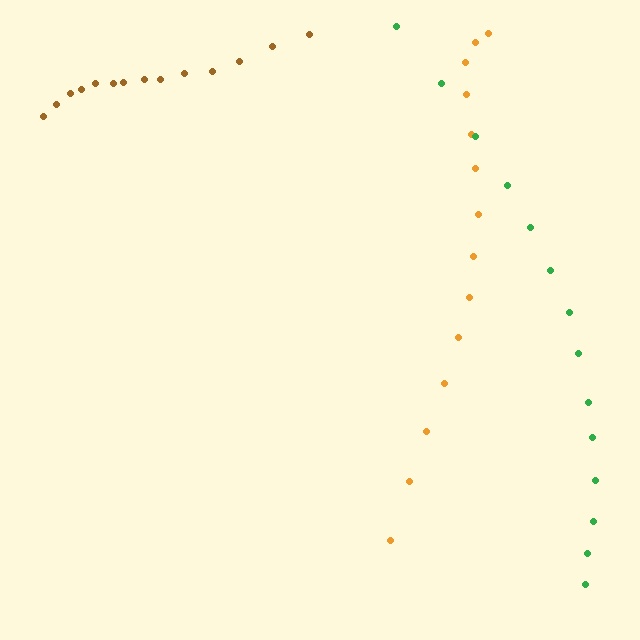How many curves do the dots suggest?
There are 3 distinct paths.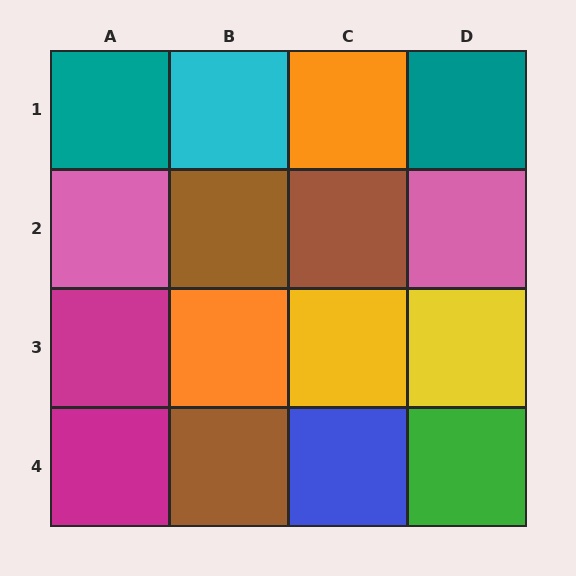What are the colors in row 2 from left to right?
Pink, brown, brown, pink.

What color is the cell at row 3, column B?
Orange.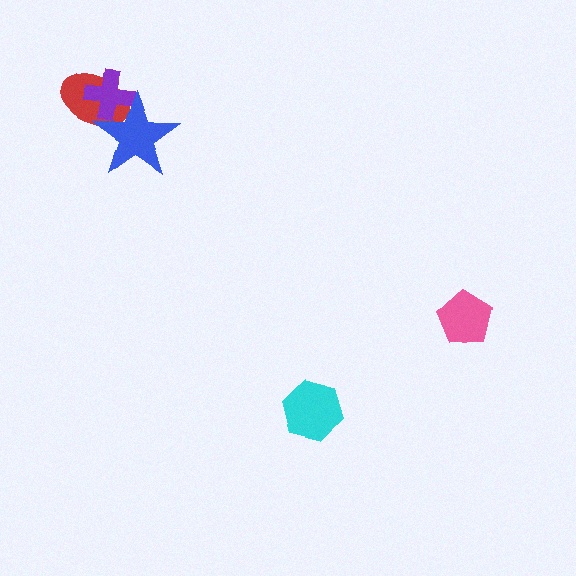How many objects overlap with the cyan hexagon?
0 objects overlap with the cyan hexagon.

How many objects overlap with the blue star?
2 objects overlap with the blue star.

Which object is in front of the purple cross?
The blue star is in front of the purple cross.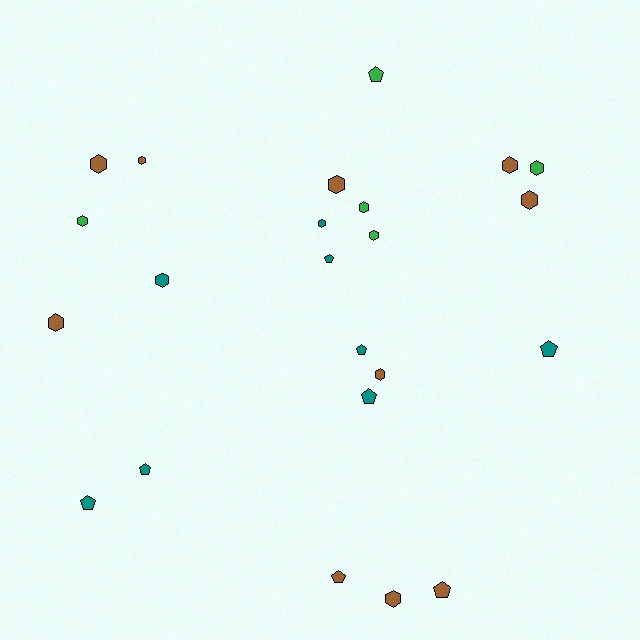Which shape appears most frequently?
Hexagon, with 14 objects.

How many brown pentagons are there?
There are 2 brown pentagons.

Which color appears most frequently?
Brown, with 10 objects.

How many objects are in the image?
There are 23 objects.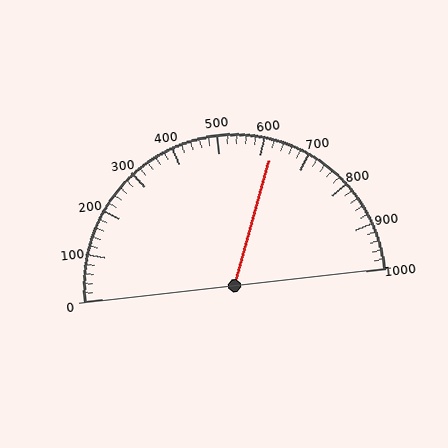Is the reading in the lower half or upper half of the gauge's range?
The reading is in the upper half of the range (0 to 1000).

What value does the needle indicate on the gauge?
The needle indicates approximately 620.